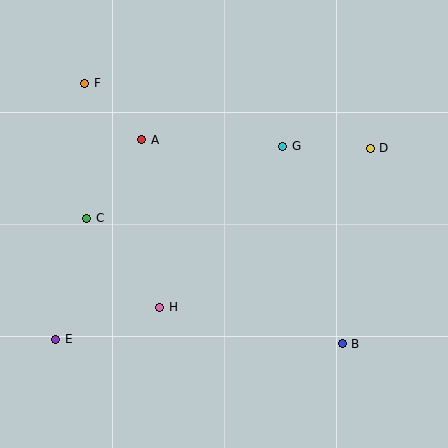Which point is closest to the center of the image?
Point G at (283, 146) is closest to the center.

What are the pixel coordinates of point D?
Point D is at (370, 148).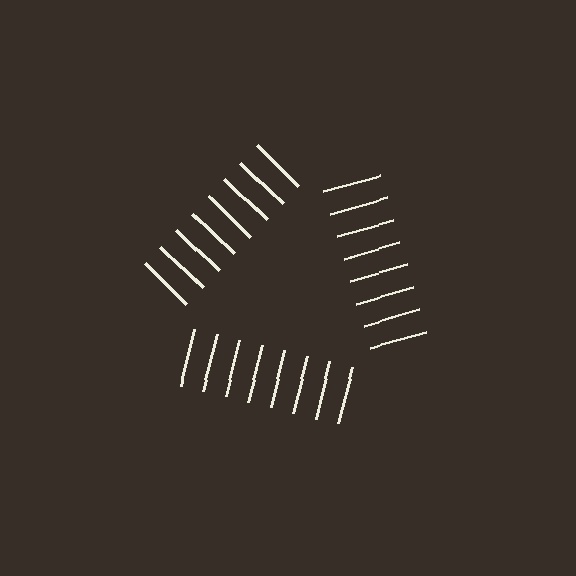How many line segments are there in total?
24 — 8 along each of the 3 edges.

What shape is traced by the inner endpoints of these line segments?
An illusory triangle — the line segments terminate on its edges but no continuous stroke is drawn.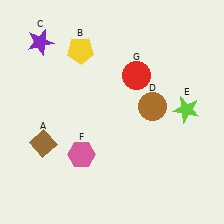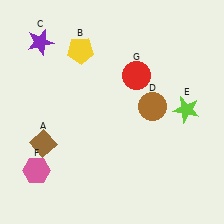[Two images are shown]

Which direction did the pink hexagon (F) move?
The pink hexagon (F) moved left.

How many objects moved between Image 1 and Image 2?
1 object moved between the two images.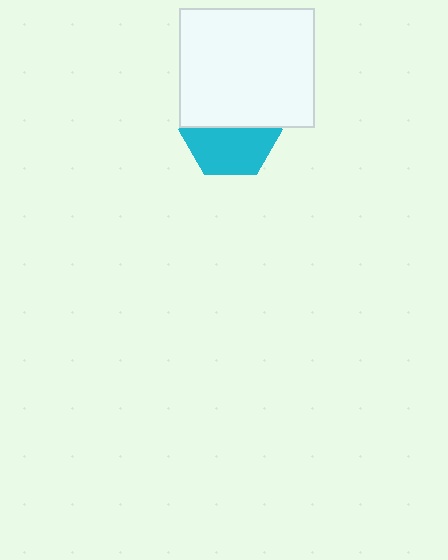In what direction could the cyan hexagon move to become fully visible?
The cyan hexagon could move down. That would shift it out from behind the white rectangle entirely.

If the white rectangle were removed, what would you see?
You would see the complete cyan hexagon.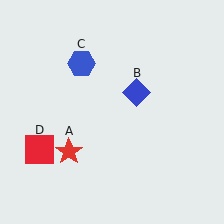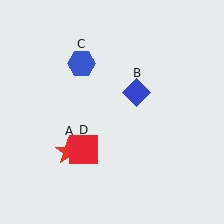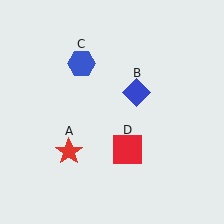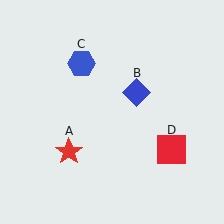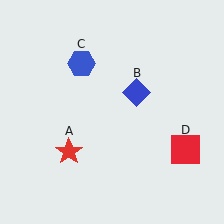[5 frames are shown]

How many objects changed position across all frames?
1 object changed position: red square (object D).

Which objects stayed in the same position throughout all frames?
Red star (object A) and blue diamond (object B) and blue hexagon (object C) remained stationary.